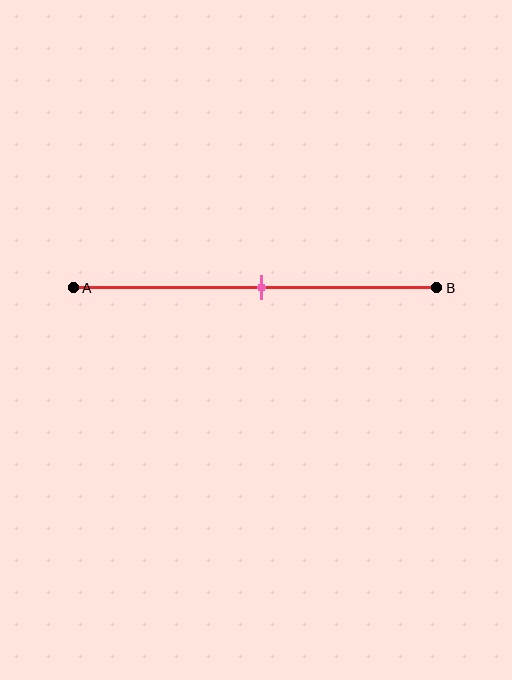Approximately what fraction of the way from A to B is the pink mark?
The pink mark is approximately 50% of the way from A to B.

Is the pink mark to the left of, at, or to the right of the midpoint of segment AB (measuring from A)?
The pink mark is approximately at the midpoint of segment AB.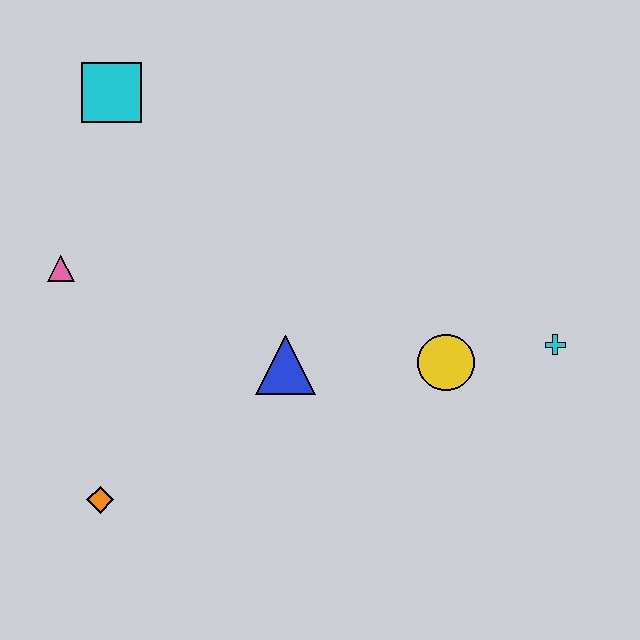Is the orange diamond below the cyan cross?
Yes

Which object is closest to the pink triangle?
The cyan square is closest to the pink triangle.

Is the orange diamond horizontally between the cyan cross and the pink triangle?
Yes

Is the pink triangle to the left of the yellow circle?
Yes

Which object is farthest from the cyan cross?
The cyan square is farthest from the cyan cross.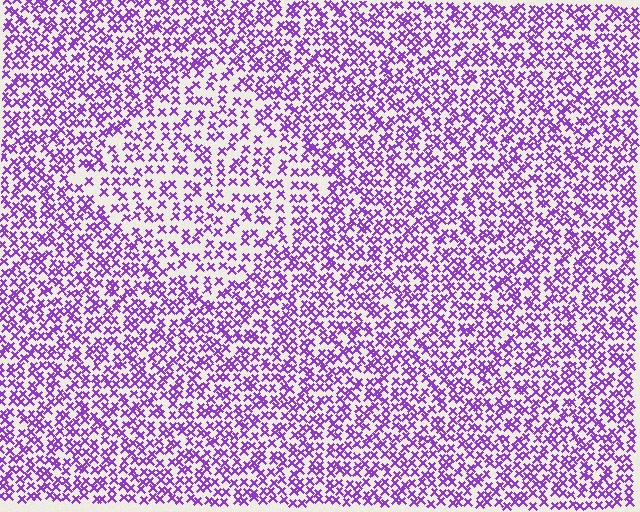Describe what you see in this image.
The image contains small purple elements arranged at two different densities. A diamond-shaped region is visible where the elements are less densely packed than the surrounding area.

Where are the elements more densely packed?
The elements are more densely packed outside the diamond boundary.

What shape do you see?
I see a diamond.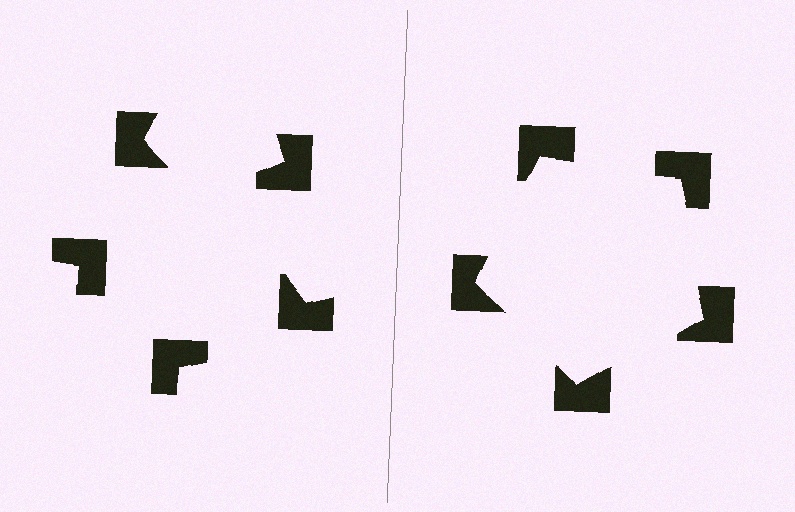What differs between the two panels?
The notched squares are positioned identically on both sides; only the wedge orientations differ. On the right they align to a pentagon; on the left they are misaligned.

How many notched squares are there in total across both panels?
10 — 5 on each side.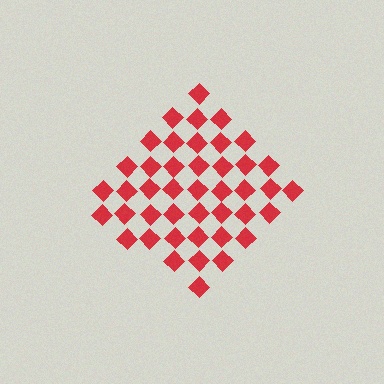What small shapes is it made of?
It is made of small diamonds.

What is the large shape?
The large shape is a diamond.